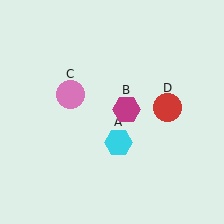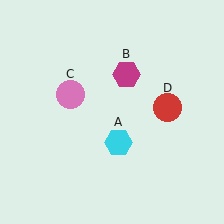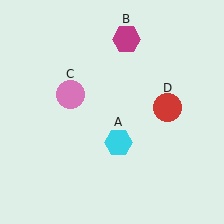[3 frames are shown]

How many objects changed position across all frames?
1 object changed position: magenta hexagon (object B).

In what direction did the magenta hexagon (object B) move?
The magenta hexagon (object B) moved up.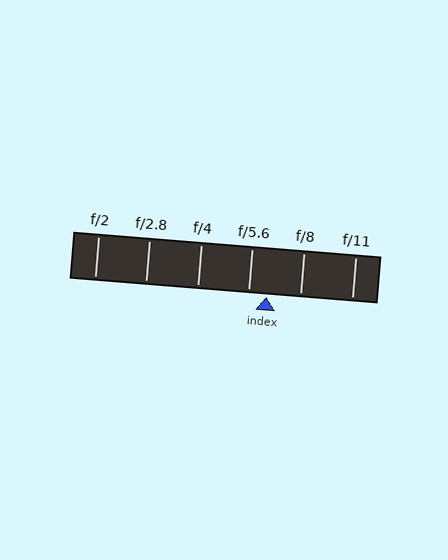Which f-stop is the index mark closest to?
The index mark is closest to f/5.6.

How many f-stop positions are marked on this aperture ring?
There are 6 f-stop positions marked.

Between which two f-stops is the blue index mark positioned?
The index mark is between f/5.6 and f/8.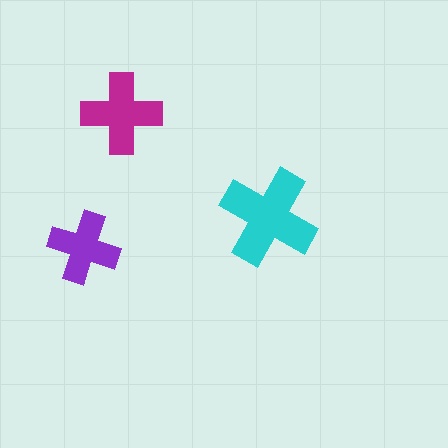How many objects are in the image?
There are 3 objects in the image.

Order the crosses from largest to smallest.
the cyan one, the magenta one, the purple one.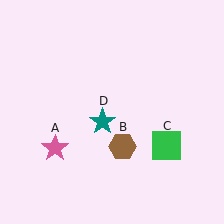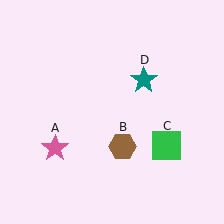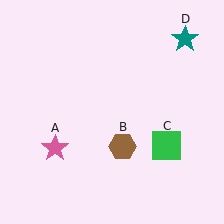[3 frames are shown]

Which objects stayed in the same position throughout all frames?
Pink star (object A) and brown hexagon (object B) and green square (object C) remained stationary.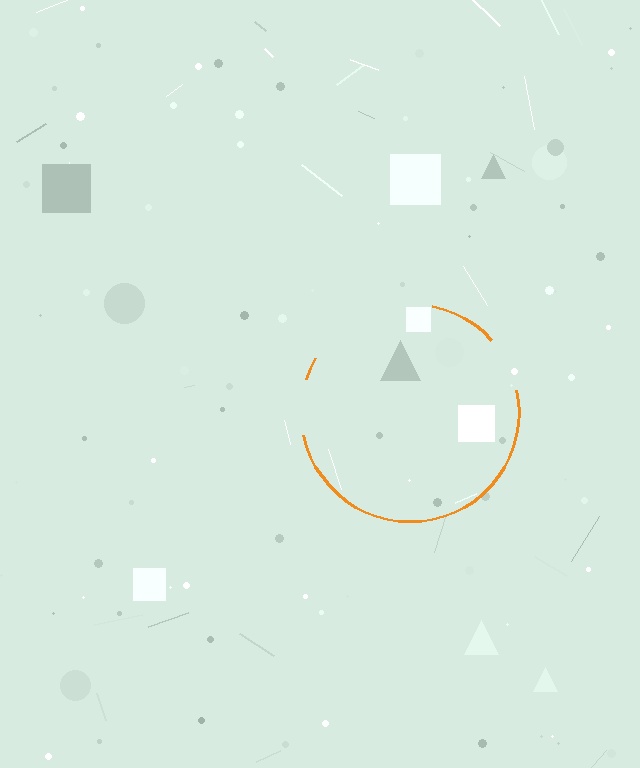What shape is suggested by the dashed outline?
The dashed outline suggests a circle.